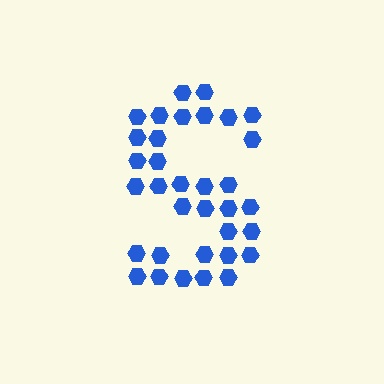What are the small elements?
The small elements are hexagons.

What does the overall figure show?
The overall figure shows the letter S.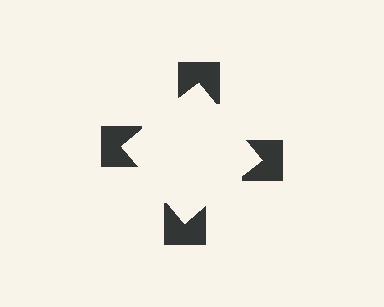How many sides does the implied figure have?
4 sides.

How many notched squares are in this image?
There are 4 — one at each vertex of the illusory square.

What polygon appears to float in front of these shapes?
An illusory square — its edges are inferred from the aligned wedge cuts in the notched squares, not physically drawn.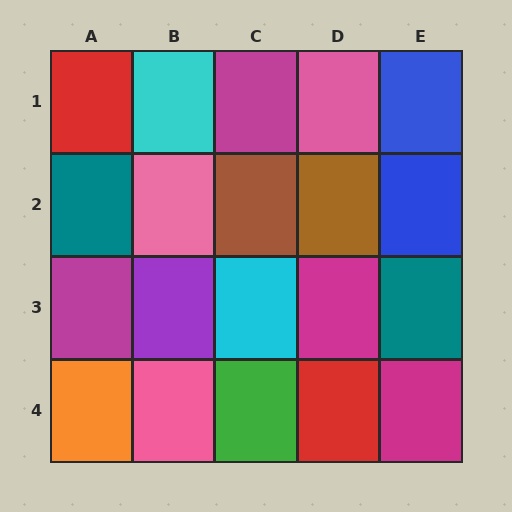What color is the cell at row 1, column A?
Red.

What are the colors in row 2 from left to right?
Teal, pink, brown, brown, blue.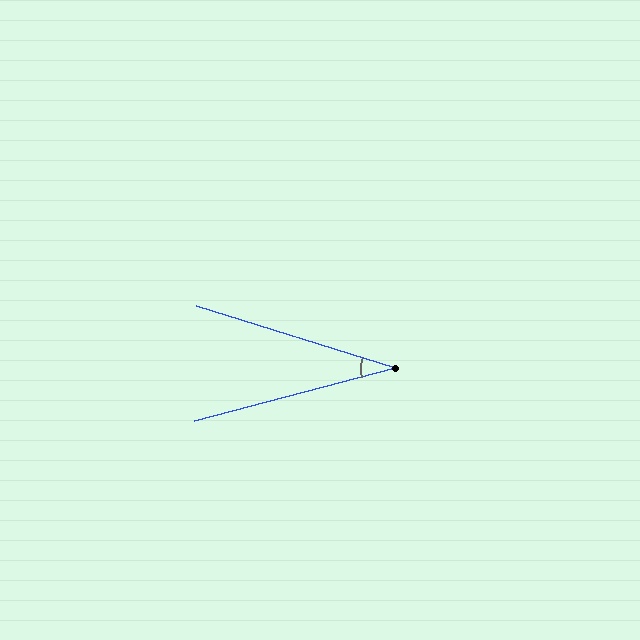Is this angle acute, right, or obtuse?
It is acute.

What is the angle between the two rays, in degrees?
Approximately 32 degrees.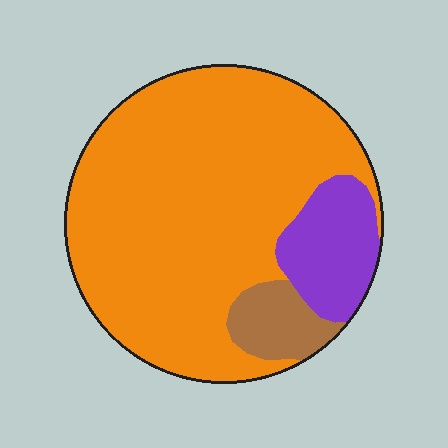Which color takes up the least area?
Brown, at roughly 10%.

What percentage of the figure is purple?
Purple covers roughly 15% of the figure.